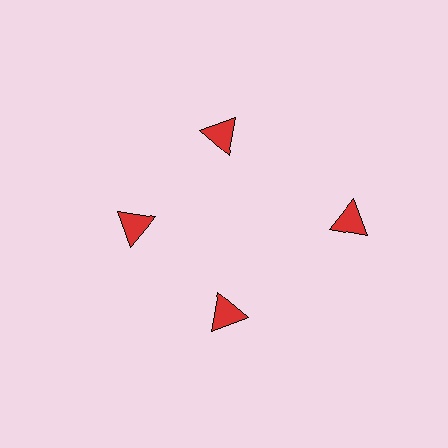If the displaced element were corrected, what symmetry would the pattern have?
It would have 4-fold rotational symmetry — the pattern would map onto itself every 90 degrees.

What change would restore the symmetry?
The symmetry would be restored by moving it inward, back onto the ring so that all 4 triangles sit at equal angles and equal distance from the center.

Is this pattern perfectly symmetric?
No. The 4 red triangles are arranged in a ring, but one element near the 3 o'clock position is pushed outward from the center, breaking the 4-fold rotational symmetry.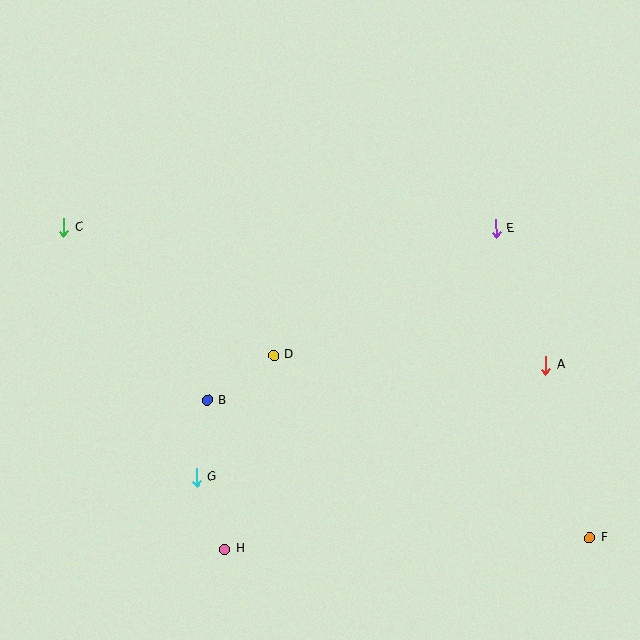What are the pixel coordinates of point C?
Point C is at (64, 228).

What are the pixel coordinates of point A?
Point A is at (546, 365).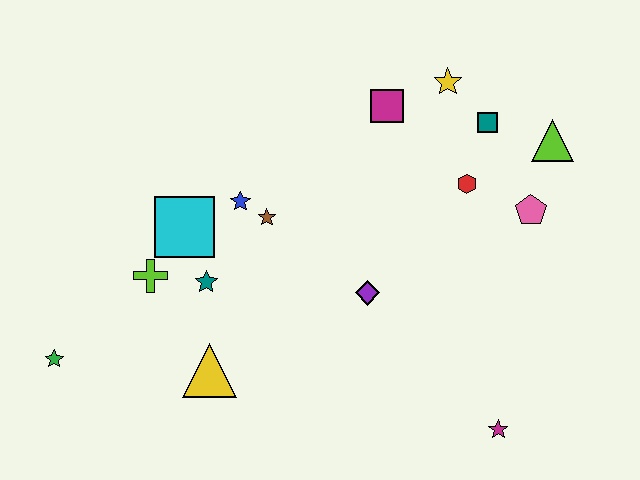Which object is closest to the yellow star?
The teal square is closest to the yellow star.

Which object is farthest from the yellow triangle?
The lime triangle is farthest from the yellow triangle.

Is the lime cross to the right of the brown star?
No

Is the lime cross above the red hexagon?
No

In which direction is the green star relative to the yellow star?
The green star is to the left of the yellow star.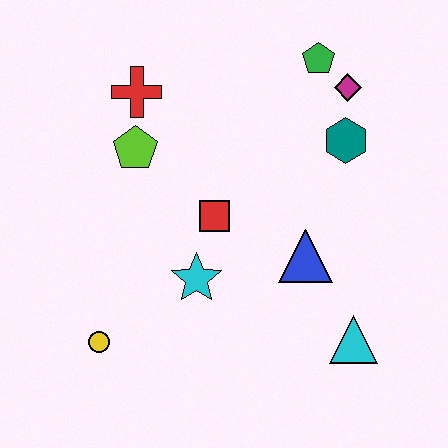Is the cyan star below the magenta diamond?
Yes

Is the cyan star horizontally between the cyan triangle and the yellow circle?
Yes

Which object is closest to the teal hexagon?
The magenta diamond is closest to the teal hexagon.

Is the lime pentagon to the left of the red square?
Yes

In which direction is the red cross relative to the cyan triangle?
The red cross is above the cyan triangle.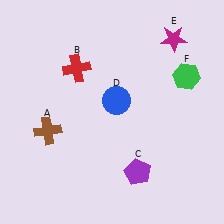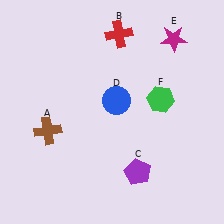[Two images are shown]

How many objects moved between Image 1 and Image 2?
2 objects moved between the two images.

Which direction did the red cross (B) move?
The red cross (B) moved right.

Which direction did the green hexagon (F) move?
The green hexagon (F) moved left.